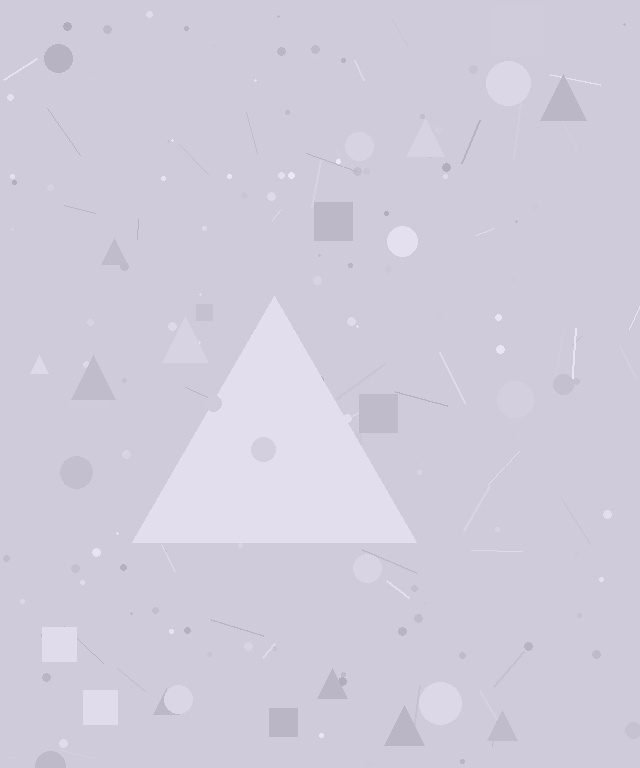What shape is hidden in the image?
A triangle is hidden in the image.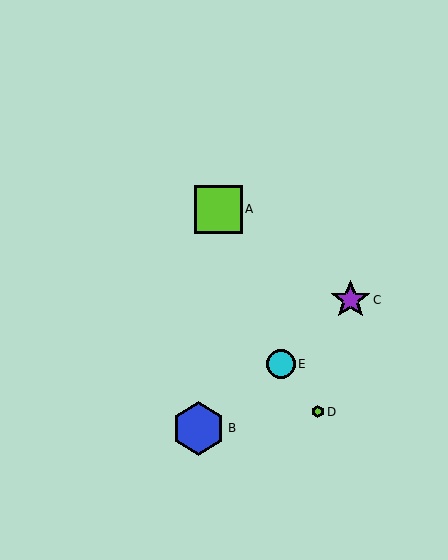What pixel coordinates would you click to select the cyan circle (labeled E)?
Click at (281, 364) to select the cyan circle E.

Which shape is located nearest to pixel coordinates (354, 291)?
The purple star (labeled C) at (350, 300) is nearest to that location.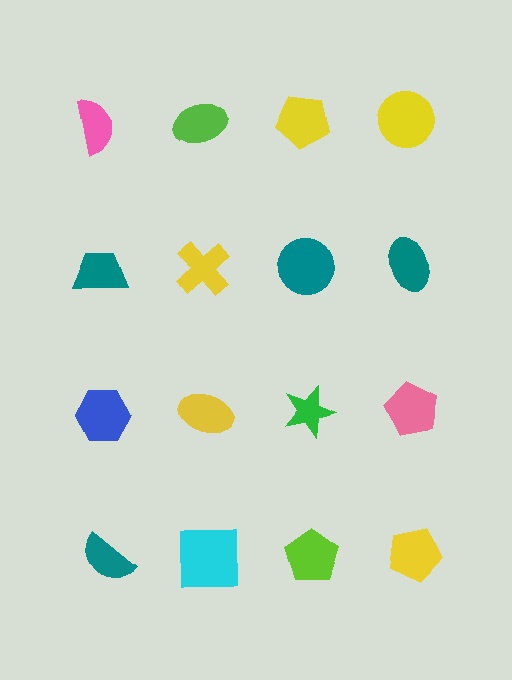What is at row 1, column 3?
A yellow pentagon.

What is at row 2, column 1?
A teal trapezoid.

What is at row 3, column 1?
A blue hexagon.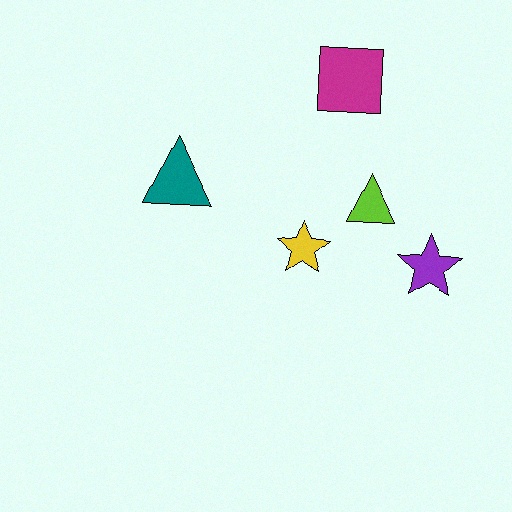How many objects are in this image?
There are 5 objects.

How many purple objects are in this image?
There is 1 purple object.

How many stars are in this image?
There are 2 stars.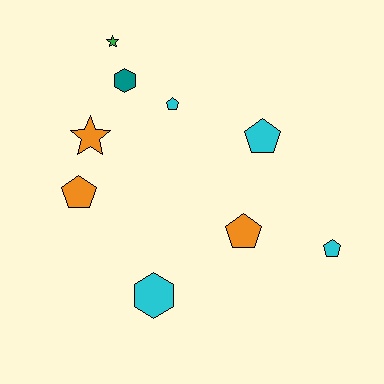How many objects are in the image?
There are 9 objects.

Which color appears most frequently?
Cyan, with 4 objects.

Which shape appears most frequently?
Pentagon, with 5 objects.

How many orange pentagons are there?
There are 2 orange pentagons.